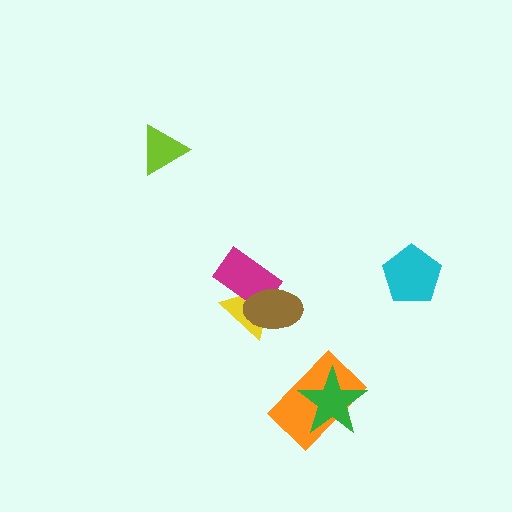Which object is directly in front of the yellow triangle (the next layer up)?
The magenta rectangle is directly in front of the yellow triangle.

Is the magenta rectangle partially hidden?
Yes, it is partially covered by another shape.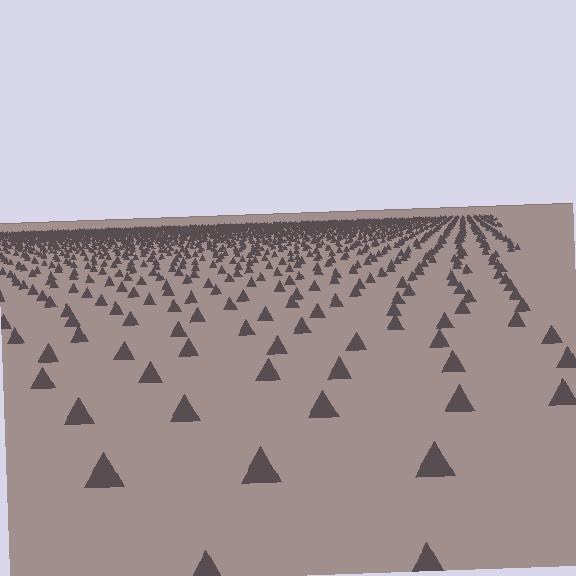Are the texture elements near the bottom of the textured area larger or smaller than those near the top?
Larger. Near the bottom, elements are closer to the viewer and appear at a bigger on-screen size.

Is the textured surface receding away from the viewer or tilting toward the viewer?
The surface is receding away from the viewer. Texture elements get smaller and denser toward the top.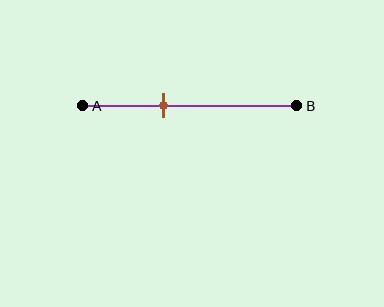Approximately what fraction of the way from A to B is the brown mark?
The brown mark is approximately 40% of the way from A to B.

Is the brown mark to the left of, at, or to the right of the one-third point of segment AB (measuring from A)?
The brown mark is to the right of the one-third point of segment AB.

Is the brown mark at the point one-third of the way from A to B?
No, the mark is at about 40% from A, not at the 33% one-third point.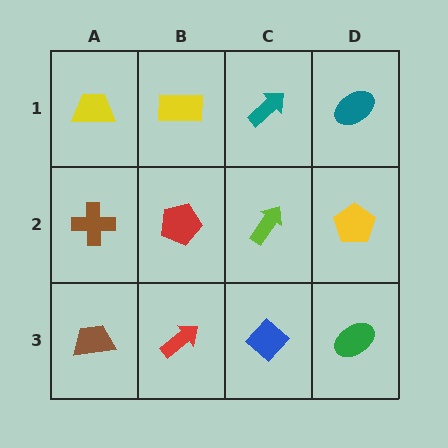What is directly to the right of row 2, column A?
A red pentagon.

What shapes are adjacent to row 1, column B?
A red pentagon (row 2, column B), a yellow trapezoid (row 1, column A), a teal arrow (row 1, column C).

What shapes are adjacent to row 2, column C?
A teal arrow (row 1, column C), a blue diamond (row 3, column C), a red pentagon (row 2, column B), a yellow pentagon (row 2, column D).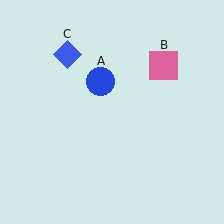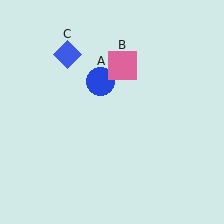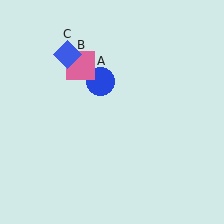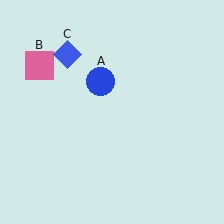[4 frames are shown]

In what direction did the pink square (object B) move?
The pink square (object B) moved left.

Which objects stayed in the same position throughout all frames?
Blue circle (object A) and blue diamond (object C) remained stationary.